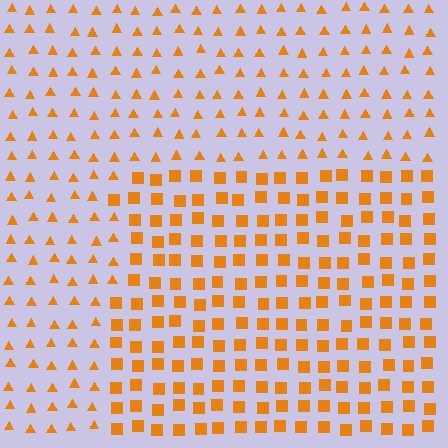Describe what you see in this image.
The image is filled with small orange elements arranged in a uniform grid. A rectangle-shaped region contains squares, while the surrounding area contains triangles. The boundary is defined purely by the change in element shape.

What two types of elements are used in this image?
The image uses squares inside the rectangle region and triangles outside it.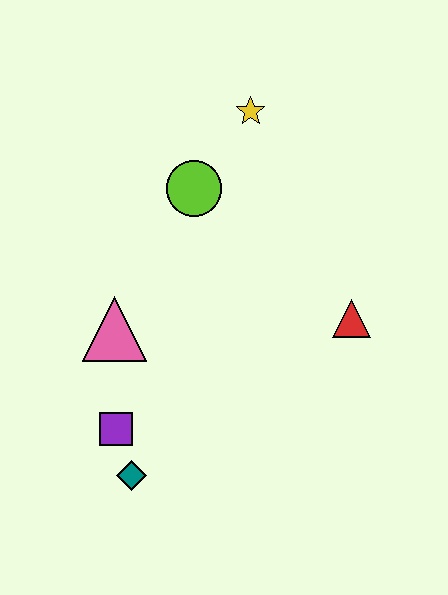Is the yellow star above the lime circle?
Yes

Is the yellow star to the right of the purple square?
Yes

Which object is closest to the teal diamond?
The purple square is closest to the teal diamond.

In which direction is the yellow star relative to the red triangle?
The yellow star is above the red triangle.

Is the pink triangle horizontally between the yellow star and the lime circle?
No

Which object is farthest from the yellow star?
The teal diamond is farthest from the yellow star.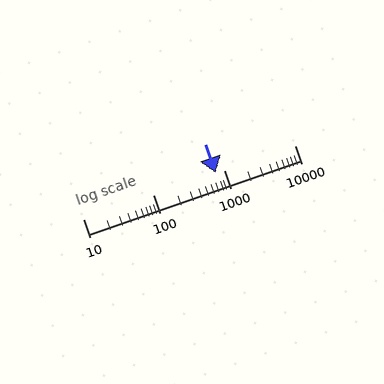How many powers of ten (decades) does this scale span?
The scale spans 3 decades, from 10 to 10000.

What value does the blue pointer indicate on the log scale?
The pointer indicates approximately 760.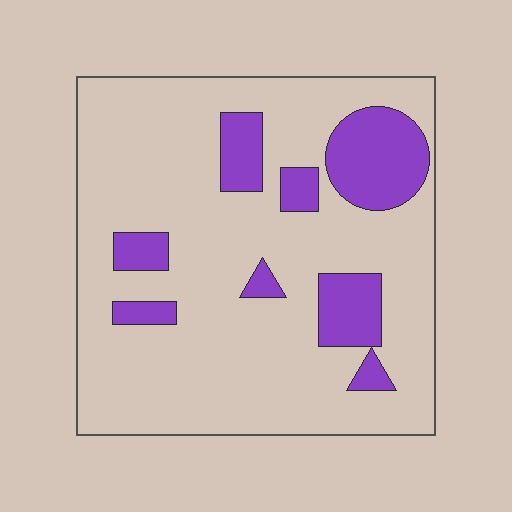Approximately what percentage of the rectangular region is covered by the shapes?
Approximately 20%.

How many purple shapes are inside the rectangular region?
8.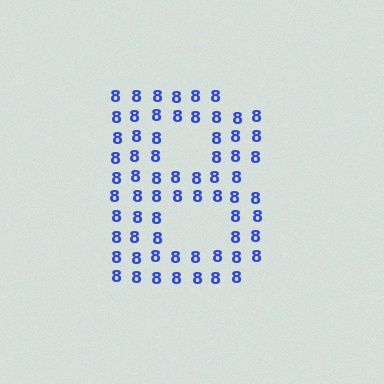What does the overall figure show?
The overall figure shows the letter B.